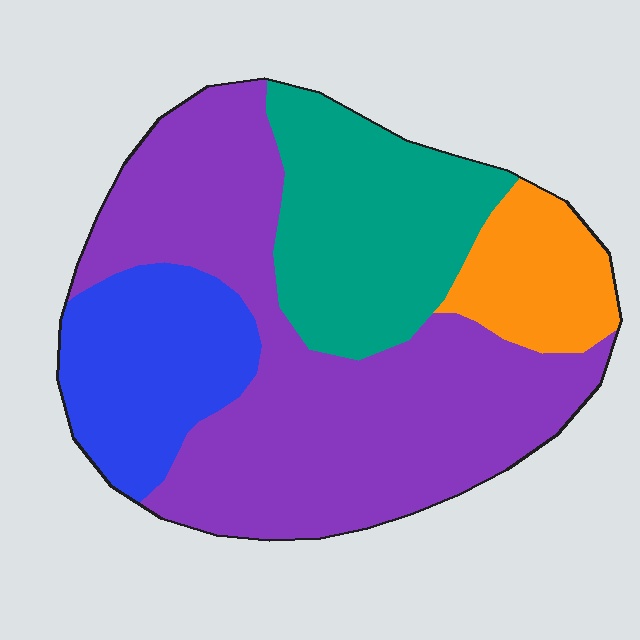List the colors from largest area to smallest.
From largest to smallest: purple, teal, blue, orange.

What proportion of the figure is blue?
Blue takes up about one sixth (1/6) of the figure.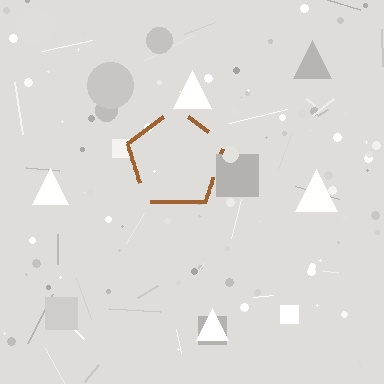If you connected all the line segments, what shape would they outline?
They would outline a pentagon.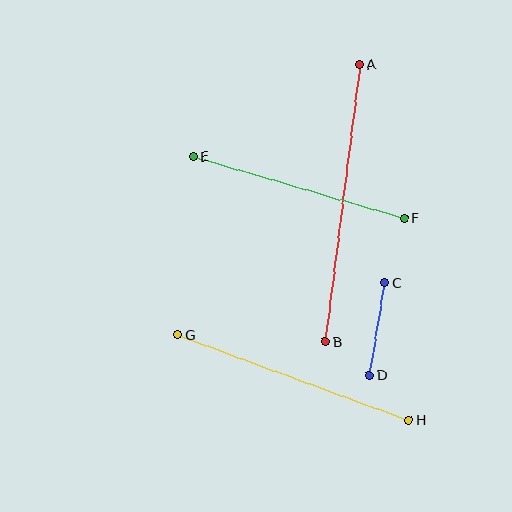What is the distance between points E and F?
The distance is approximately 220 pixels.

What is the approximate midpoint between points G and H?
The midpoint is at approximately (293, 378) pixels.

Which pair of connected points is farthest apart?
Points A and B are farthest apart.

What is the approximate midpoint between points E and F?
The midpoint is at approximately (299, 187) pixels.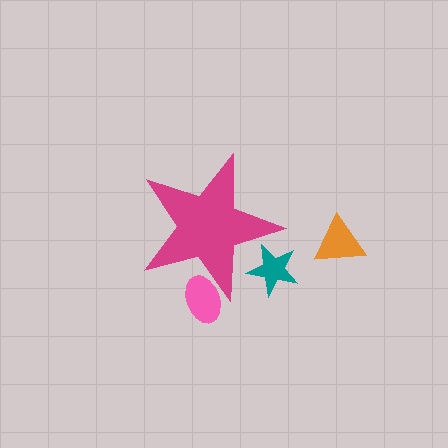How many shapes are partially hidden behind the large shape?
2 shapes are partially hidden.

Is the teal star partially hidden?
Yes, the teal star is partially hidden behind the magenta star.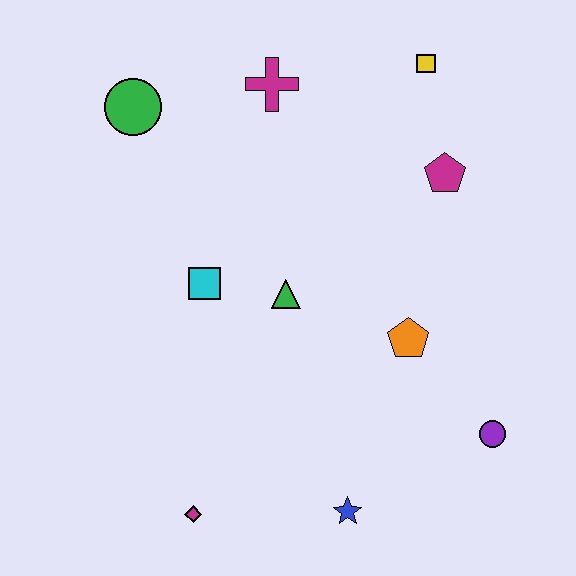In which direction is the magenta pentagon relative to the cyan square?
The magenta pentagon is to the right of the cyan square.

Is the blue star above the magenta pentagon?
No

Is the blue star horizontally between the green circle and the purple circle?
Yes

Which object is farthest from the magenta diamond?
The yellow square is farthest from the magenta diamond.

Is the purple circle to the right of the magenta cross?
Yes